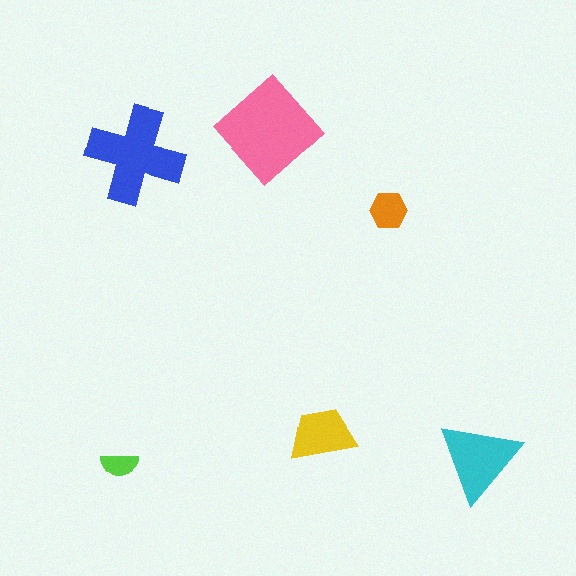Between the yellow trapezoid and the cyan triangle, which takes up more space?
The cyan triangle.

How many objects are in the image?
There are 6 objects in the image.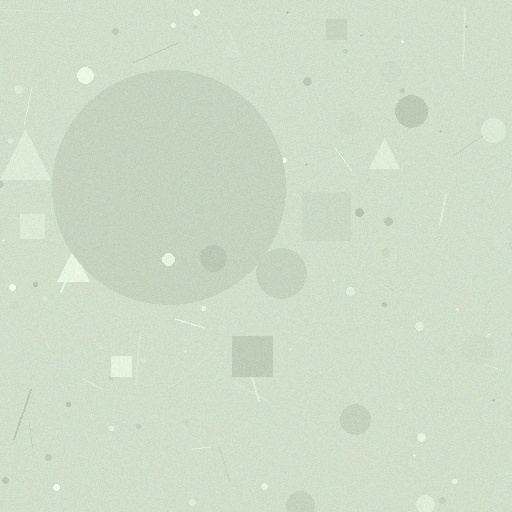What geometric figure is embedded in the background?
A circle is embedded in the background.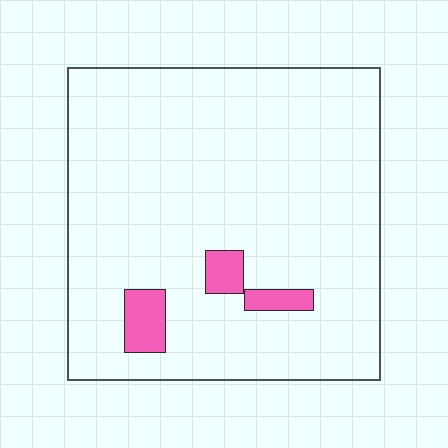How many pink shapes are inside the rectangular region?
3.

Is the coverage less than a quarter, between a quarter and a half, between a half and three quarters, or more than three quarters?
Less than a quarter.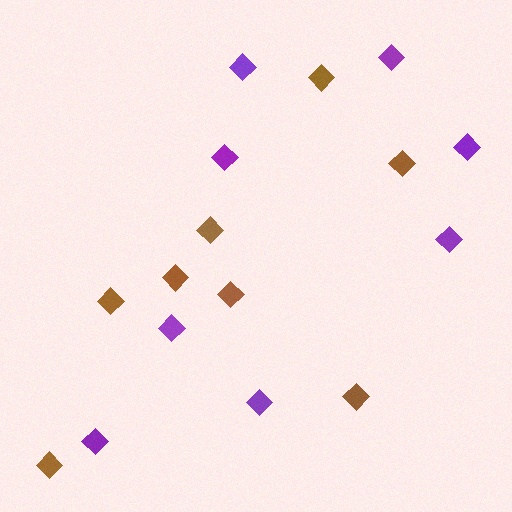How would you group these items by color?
There are 2 groups: one group of purple diamonds (8) and one group of brown diamonds (8).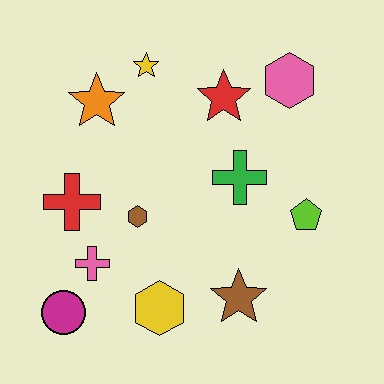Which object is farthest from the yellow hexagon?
The pink hexagon is farthest from the yellow hexagon.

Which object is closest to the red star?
The pink hexagon is closest to the red star.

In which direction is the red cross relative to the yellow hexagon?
The red cross is above the yellow hexagon.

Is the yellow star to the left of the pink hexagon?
Yes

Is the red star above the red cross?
Yes